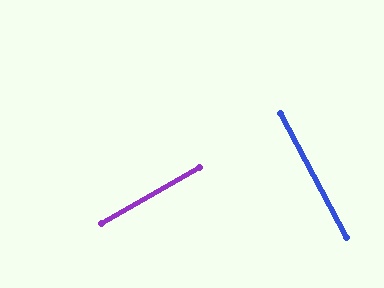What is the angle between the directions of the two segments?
Approximately 88 degrees.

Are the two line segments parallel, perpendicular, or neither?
Perpendicular — they meet at approximately 88°.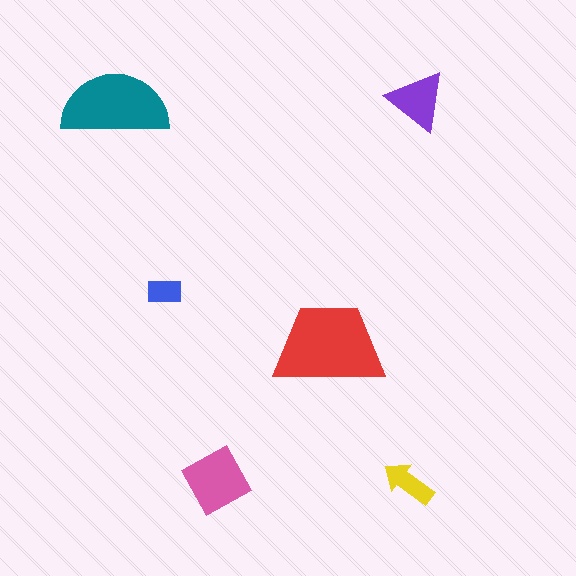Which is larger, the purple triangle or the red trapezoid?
The red trapezoid.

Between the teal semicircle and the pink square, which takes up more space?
The teal semicircle.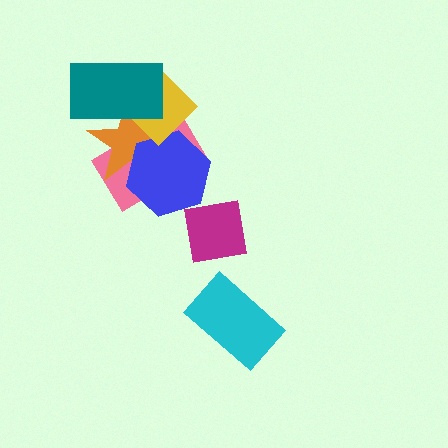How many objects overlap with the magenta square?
0 objects overlap with the magenta square.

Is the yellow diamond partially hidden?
Yes, it is partially covered by another shape.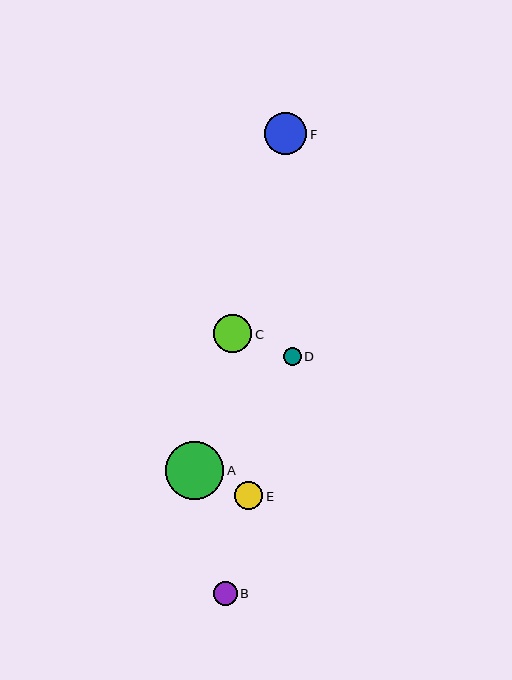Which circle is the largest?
Circle A is the largest with a size of approximately 58 pixels.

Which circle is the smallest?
Circle D is the smallest with a size of approximately 18 pixels.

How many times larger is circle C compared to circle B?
Circle C is approximately 1.6 times the size of circle B.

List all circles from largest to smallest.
From largest to smallest: A, F, C, E, B, D.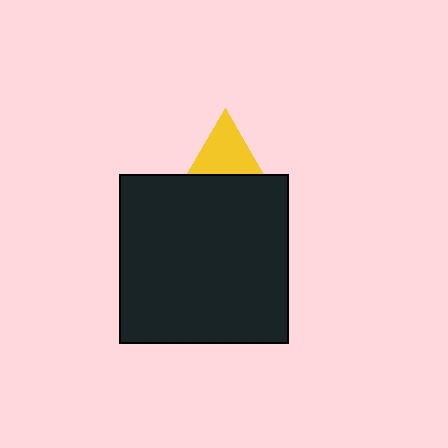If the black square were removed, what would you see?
You would see the complete yellow triangle.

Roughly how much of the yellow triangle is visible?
About half of it is visible (roughly 45%).